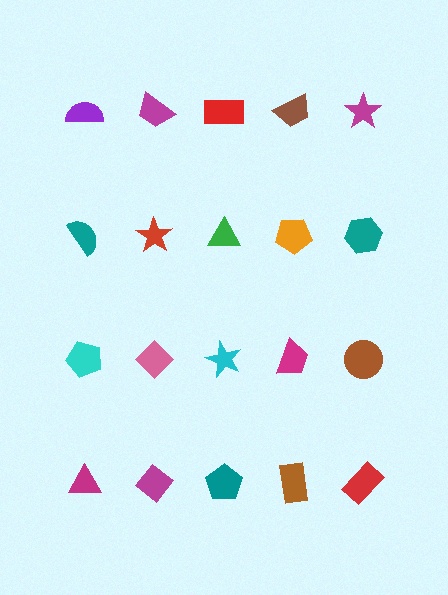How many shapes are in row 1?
5 shapes.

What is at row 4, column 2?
A magenta diamond.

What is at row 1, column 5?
A magenta star.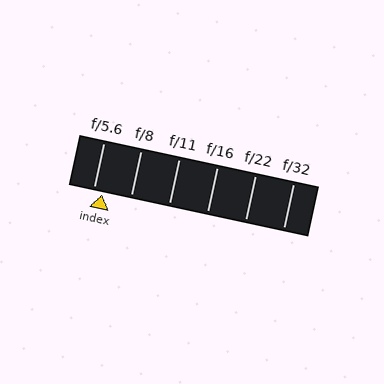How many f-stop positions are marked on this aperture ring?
There are 6 f-stop positions marked.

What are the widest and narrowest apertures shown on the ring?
The widest aperture shown is f/5.6 and the narrowest is f/32.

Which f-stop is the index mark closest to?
The index mark is closest to f/5.6.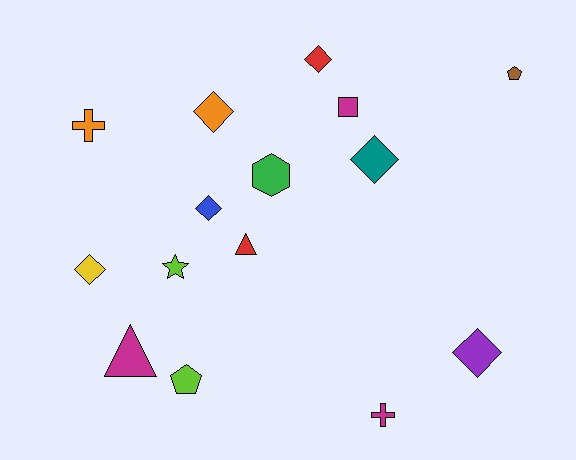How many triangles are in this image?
There are 2 triangles.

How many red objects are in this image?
There are 2 red objects.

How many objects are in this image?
There are 15 objects.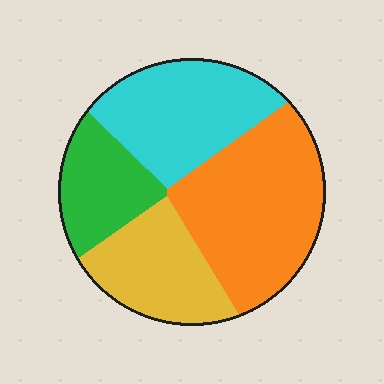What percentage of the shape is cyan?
Cyan takes up about one quarter (1/4) of the shape.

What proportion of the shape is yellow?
Yellow takes up about one fifth (1/5) of the shape.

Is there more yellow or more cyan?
Cyan.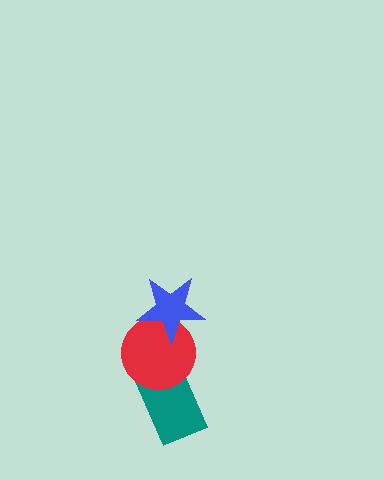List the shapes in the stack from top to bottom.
From top to bottom: the blue star, the red circle, the teal rectangle.